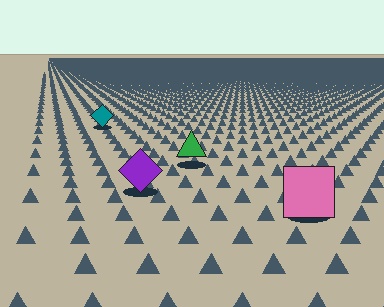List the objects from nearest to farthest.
From nearest to farthest: the pink square, the purple diamond, the green triangle, the teal diamond.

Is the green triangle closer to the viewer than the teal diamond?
Yes. The green triangle is closer — you can tell from the texture gradient: the ground texture is coarser near it.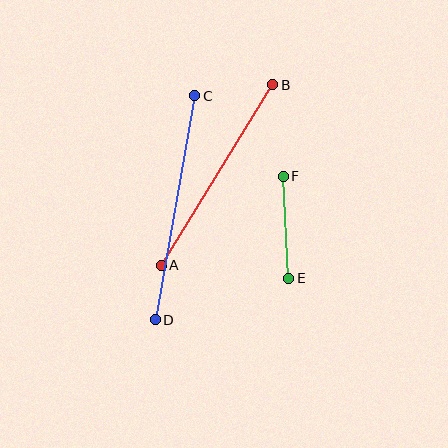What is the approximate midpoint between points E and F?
The midpoint is at approximately (286, 227) pixels.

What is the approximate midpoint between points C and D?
The midpoint is at approximately (175, 208) pixels.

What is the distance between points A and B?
The distance is approximately 212 pixels.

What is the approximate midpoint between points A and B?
The midpoint is at approximately (217, 175) pixels.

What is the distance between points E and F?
The distance is approximately 102 pixels.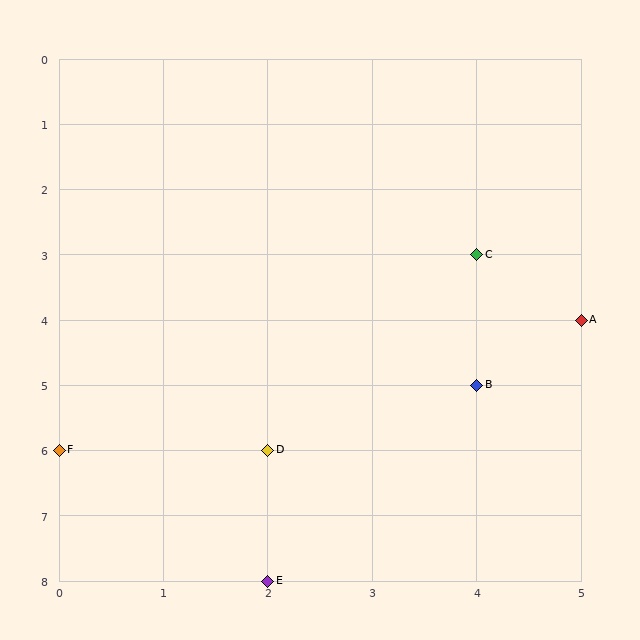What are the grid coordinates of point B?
Point B is at grid coordinates (4, 5).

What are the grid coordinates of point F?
Point F is at grid coordinates (0, 6).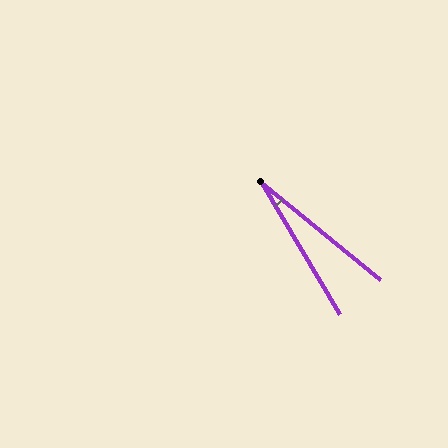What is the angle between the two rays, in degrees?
Approximately 20 degrees.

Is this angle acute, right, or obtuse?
It is acute.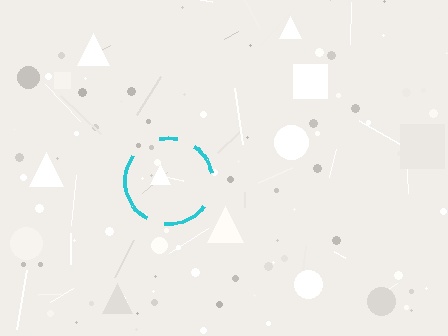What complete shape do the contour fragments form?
The contour fragments form a circle.